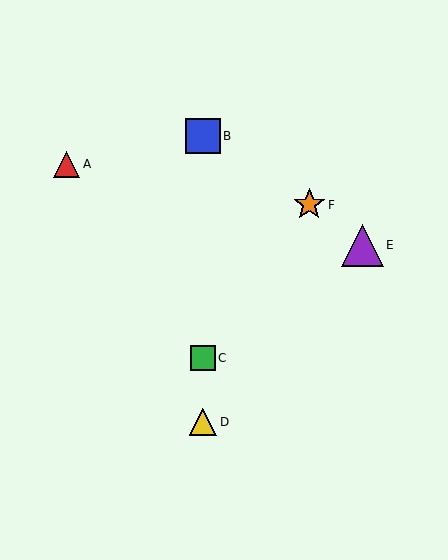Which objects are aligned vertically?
Objects B, C, D are aligned vertically.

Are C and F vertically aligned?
No, C is at x≈203 and F is at x≈309.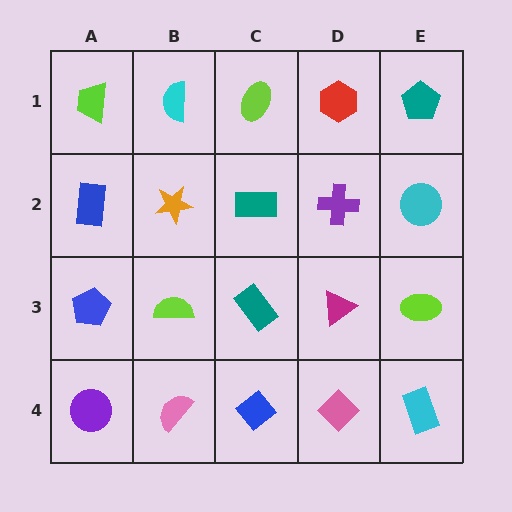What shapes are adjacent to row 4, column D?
A magenta triangle (row 3, column D), a blue diamond (row 4, column C), a cyan rectangle (row 4, column E).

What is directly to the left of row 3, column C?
A lime semicircle.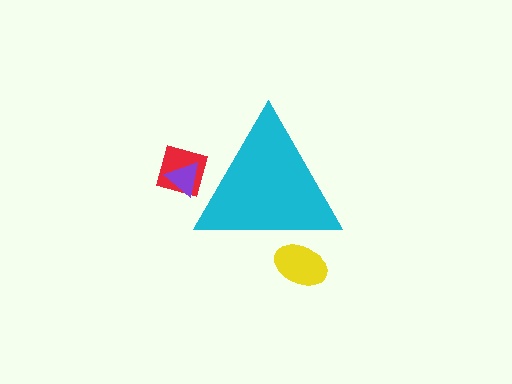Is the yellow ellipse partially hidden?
Yes, the yellow ellipse is partially hidden behind the cyan triangle.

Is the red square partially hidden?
Yes, the red square is partially hidden behind the cyan triangle.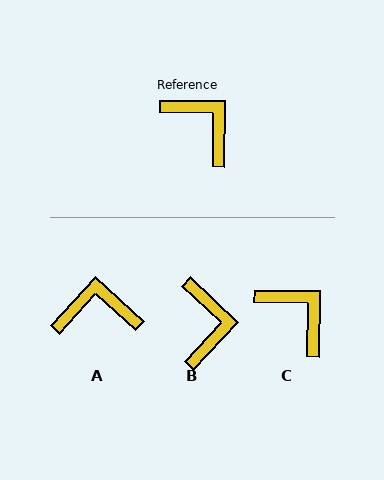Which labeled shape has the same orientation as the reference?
C.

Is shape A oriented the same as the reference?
No, it is off by about 49 degrees.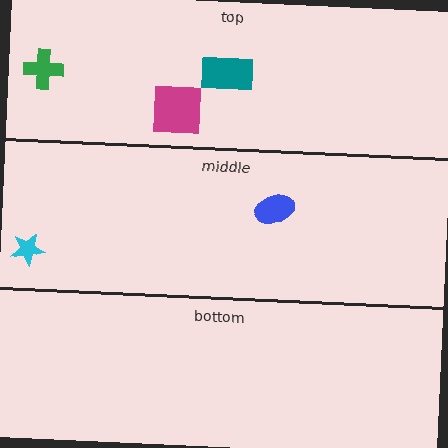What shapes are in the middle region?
The blue ellipse, the cyan star.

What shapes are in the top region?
The teal rectangle, the green cross, the magenta square.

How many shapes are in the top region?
3.